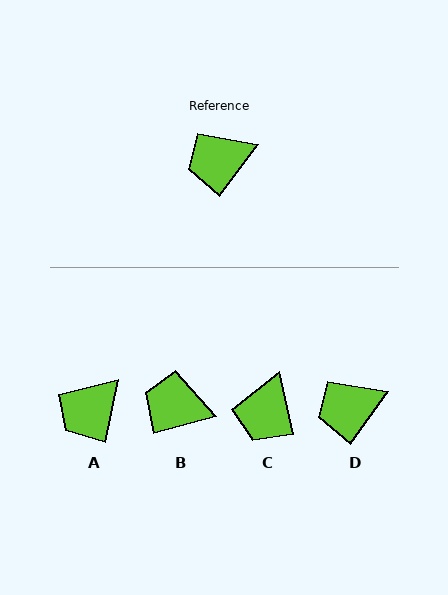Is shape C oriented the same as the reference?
No, it is off by about 48 degrees.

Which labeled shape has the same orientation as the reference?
D.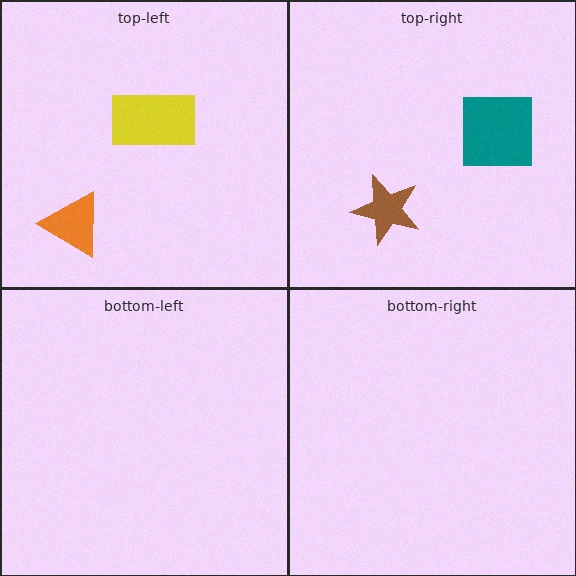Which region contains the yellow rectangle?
The top-left region.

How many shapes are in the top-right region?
2.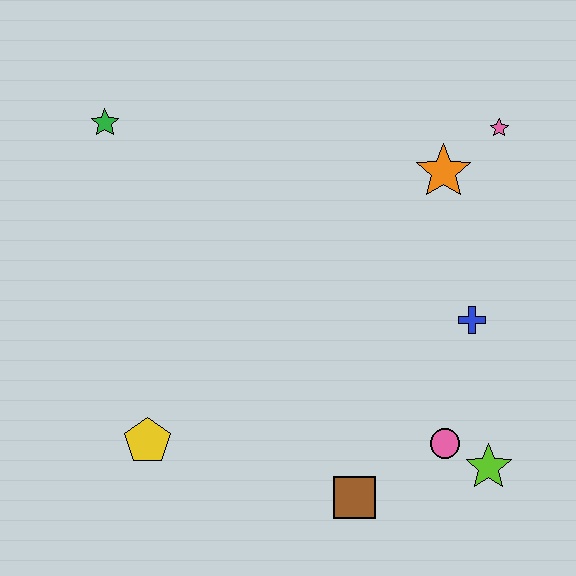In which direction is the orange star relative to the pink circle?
The orange star is above the pink circle.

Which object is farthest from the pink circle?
The green star is farthest from the pink circle.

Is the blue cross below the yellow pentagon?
No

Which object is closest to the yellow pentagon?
The brown square is closest to the yellow pentagon.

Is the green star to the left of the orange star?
Yes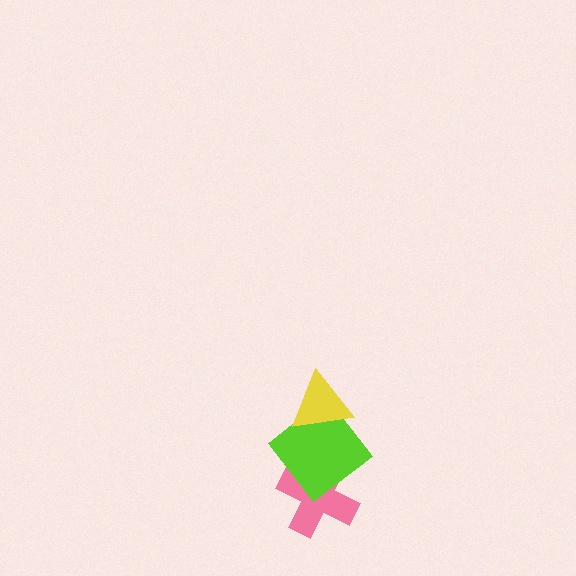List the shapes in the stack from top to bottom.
From top to bottom: the yellow triangle, the lime diamond, the pink cross.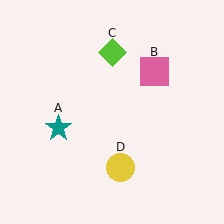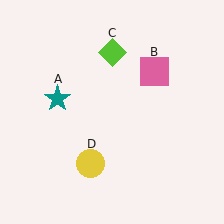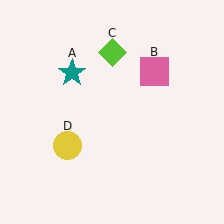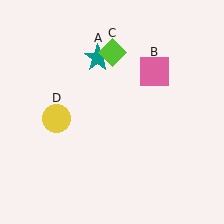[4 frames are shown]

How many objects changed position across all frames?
2 objects changed position: teal star (object A), yellow circle (object D).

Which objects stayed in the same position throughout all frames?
Pink square (object B) and lime diamond (object C) remained stationary.